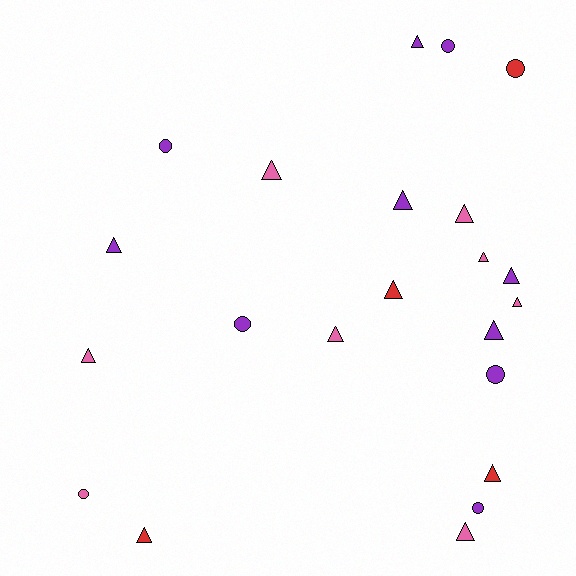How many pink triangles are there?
There are 7 pink triangles.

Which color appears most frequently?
Purple, with 10 objects.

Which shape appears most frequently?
Triangle, with 15 objects.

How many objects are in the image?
There are 22 objects.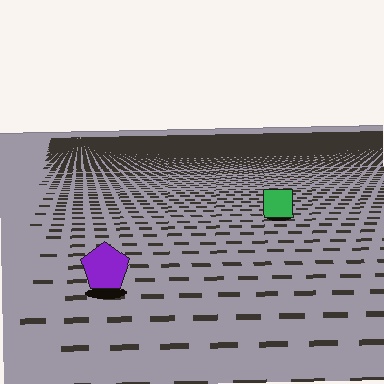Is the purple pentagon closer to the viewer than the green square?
Yes. The purple pentagon is closer — you can tell from the texture gradient: the ground texture is coarser near it.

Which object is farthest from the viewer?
The green square is farthest from the viewer. It appears smaller and the ground texture around it is denser.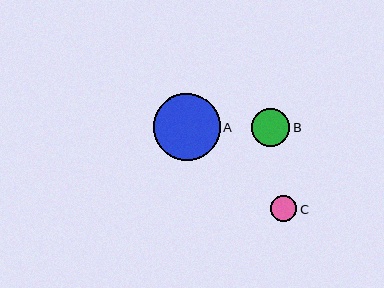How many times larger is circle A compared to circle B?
Circle A is approximately 1.8 times the size of circle B.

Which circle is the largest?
Circle A is the largest with a size of approximately 67 pixels.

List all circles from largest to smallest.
From largest to smallest: A, B, C.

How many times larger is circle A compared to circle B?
Circle A is approximately 1.8 times the size of circle B.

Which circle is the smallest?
Circle C is the smallest with a size of approximately 26 pixels.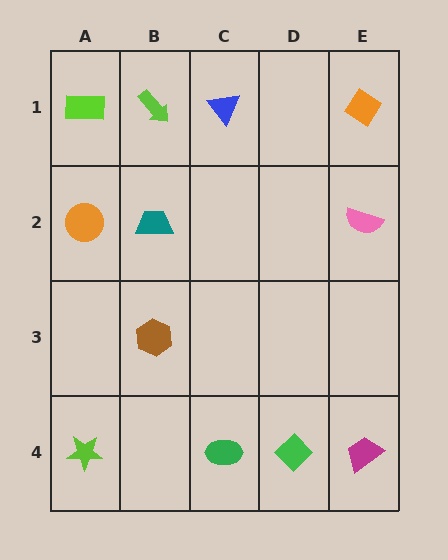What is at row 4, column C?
A green ellipse.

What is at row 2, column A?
An orange circle.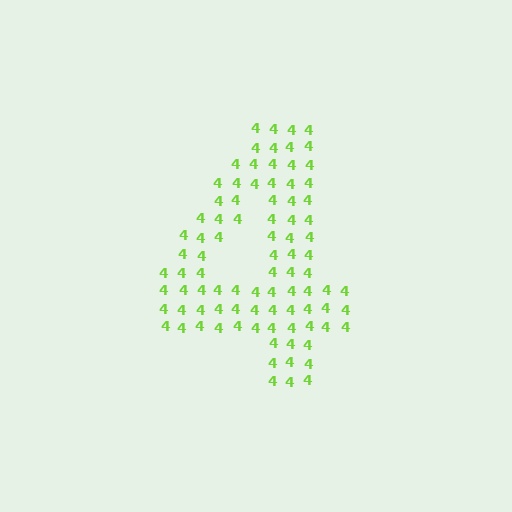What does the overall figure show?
The overall figure shows the digit 4.